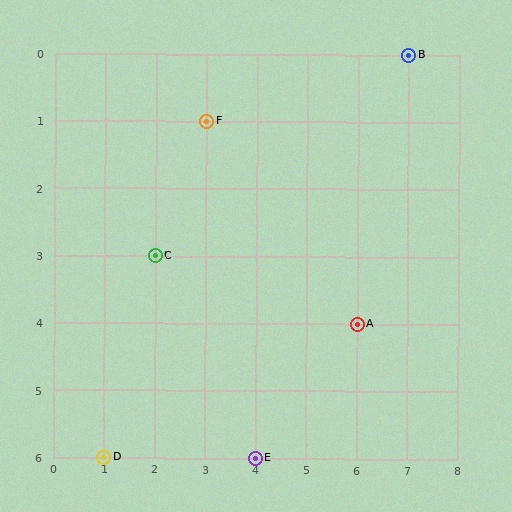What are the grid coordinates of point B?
Point B is at grid coordinates (7, 0).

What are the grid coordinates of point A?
Point A is at grid coordinates (6, 4).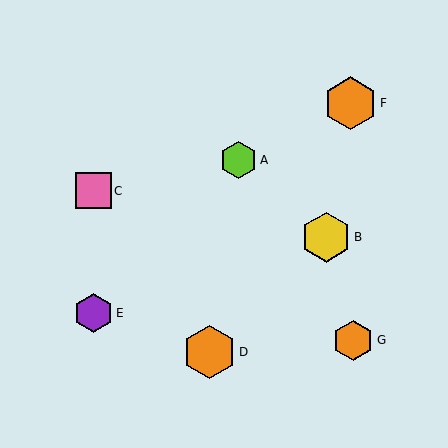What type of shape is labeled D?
Shape D is an orange hexagon.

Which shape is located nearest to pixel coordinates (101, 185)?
The pink square (labeled C) at (93, 191) is nearest to that location.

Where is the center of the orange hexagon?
The center of the orange hexagon is at (350, 103).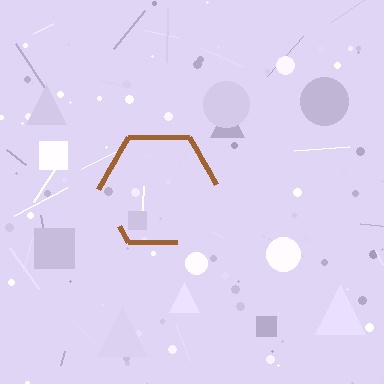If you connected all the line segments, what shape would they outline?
They would outline a hexagon.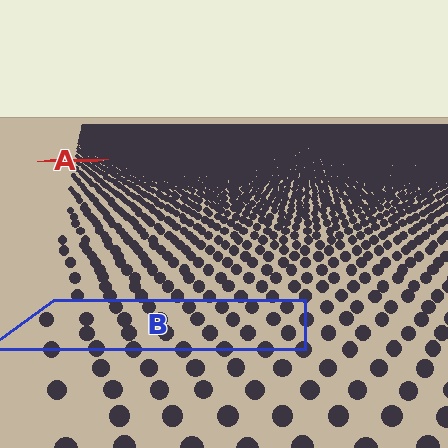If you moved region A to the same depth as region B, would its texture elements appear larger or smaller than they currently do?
They would appear larger. At a closer depth, the same texture elements are projected at a bigger on-screen size.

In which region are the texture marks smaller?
The texture marks are smaller in region A, because it is farther away.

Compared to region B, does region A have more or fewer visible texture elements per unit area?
Region A has more texture elements per unit area — they are packed more densely because it is farther away.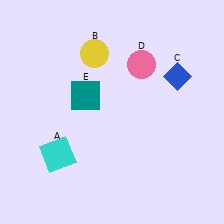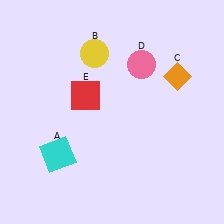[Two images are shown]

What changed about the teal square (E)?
In Image 1, E is teal. In Image 2, it changed to red.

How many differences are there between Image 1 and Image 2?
There are 2 differences between the two images.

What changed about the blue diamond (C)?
In Image 1, C is blue. In Image 2, it changed to orange.